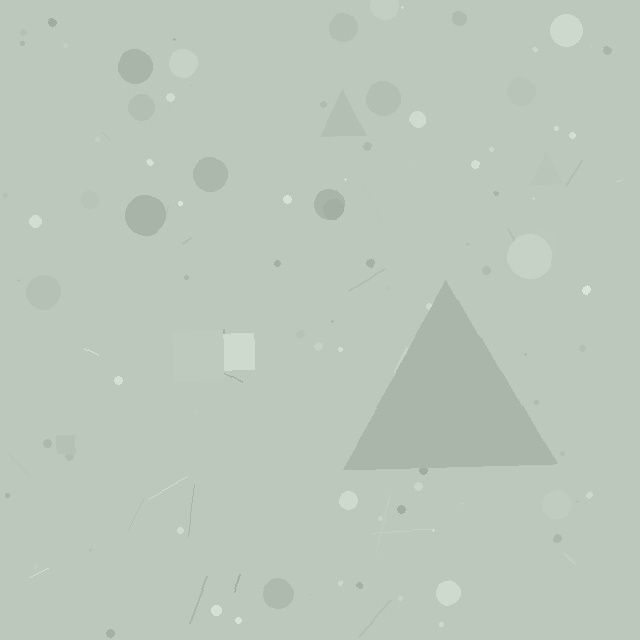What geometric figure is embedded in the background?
A triangle is embedded in the background.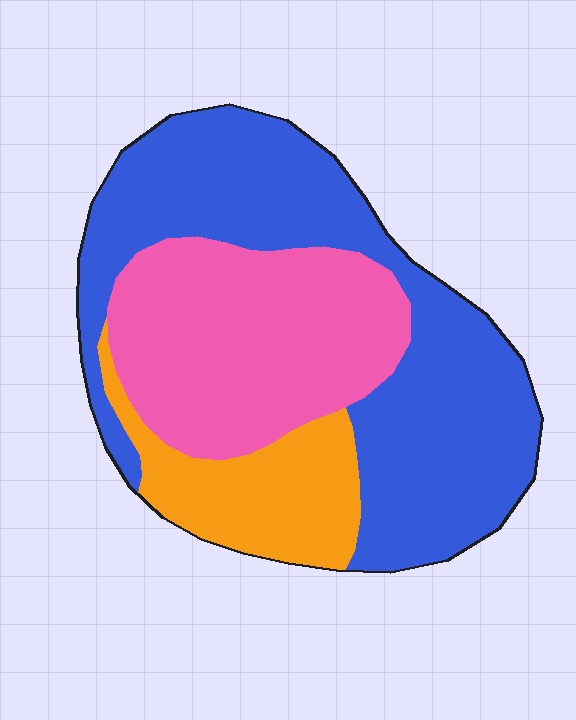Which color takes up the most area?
Blue, at roughly 50%.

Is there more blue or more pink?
Blue.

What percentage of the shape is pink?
Pink takes up about one third (1/3) of the shape.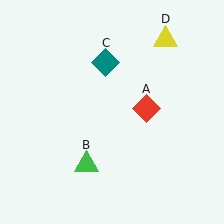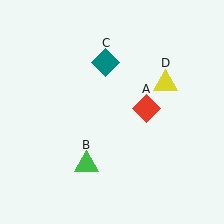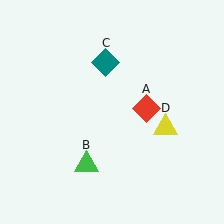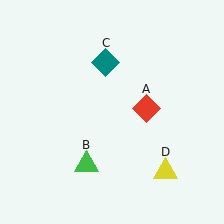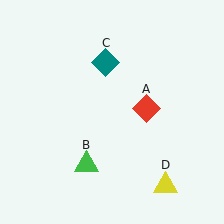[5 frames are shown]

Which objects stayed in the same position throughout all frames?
Red diamond (object A) and green triangle (object B) and teal diamond (object C) remained stationary.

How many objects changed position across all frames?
1 object changed position: yellow triangle (object D).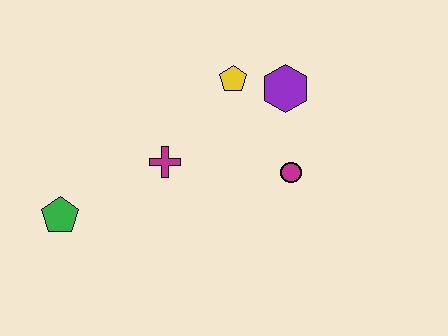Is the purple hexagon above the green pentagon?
Yes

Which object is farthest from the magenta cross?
The purple hexagon is farthest from the magenta cross.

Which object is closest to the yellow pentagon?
The purple hexagon is closest to the yellow pentagon.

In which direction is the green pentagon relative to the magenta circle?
The green pentagon is to the left of the magenta circle.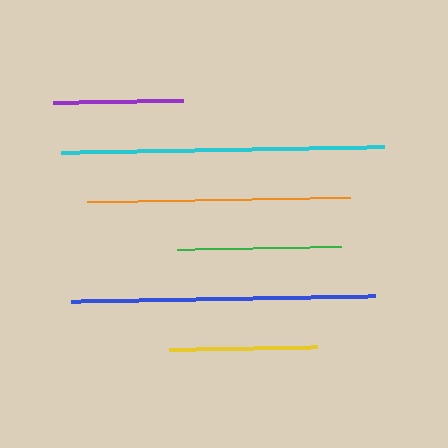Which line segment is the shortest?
The purple line is the shortest at approximately 130 pixels.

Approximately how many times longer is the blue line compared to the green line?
The blue line is approximately 1.9 times the length of the green line.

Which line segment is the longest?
The cyan line is the longest at approximately 323 pixels.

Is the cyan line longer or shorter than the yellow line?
The cyan line is longer than the yellow line.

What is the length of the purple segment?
The purple segment is approximately 130 pixels long.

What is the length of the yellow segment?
The yellow segment is approximately 148 pixels long.